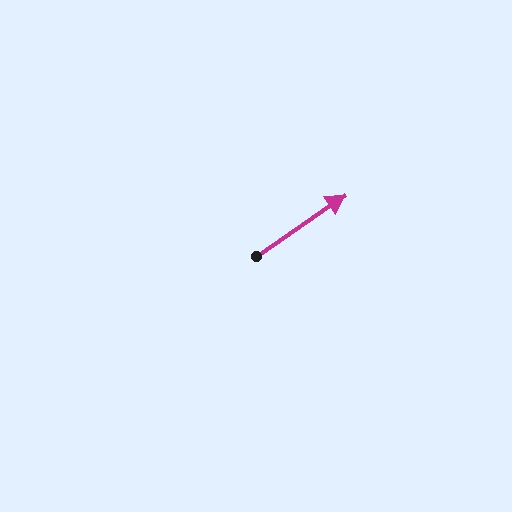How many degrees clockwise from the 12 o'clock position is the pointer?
Approximately 56 degrees.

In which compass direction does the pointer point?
Northeast.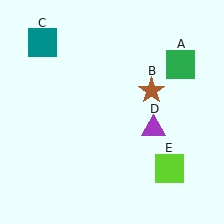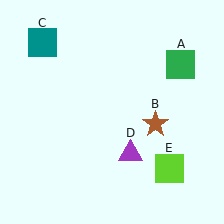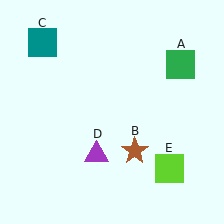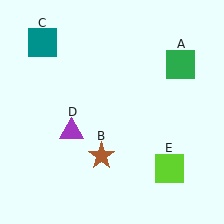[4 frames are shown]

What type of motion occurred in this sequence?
The brown star (object B), purple triangle (object D) rotated clockwise around the center of the scene.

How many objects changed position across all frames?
2 objects changed position: brown star (object B), purple triangle (object D).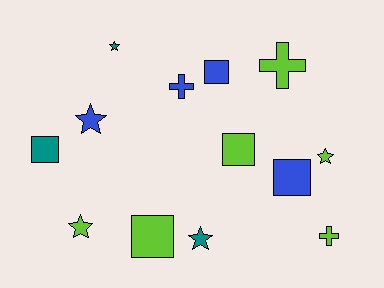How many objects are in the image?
There are 13 objects.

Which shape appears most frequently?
Square, with 5 objects.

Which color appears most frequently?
Lime, with 6 objects.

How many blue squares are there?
There are 2 blue squares.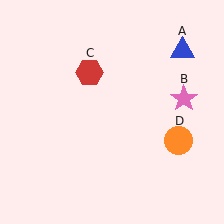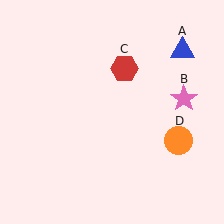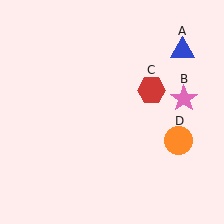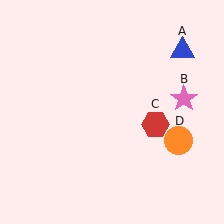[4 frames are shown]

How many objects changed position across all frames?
1 object changed position: red hexagon (object C).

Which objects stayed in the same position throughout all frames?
Blue triangle (object A) and pink star (object B) and orange circle (object D) remained stationary.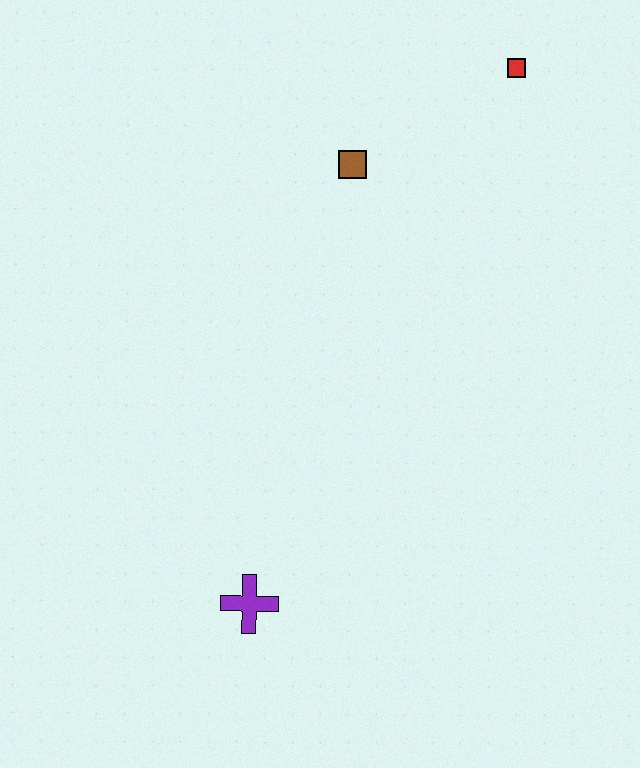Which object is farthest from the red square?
The purple cross is farthest from the red square.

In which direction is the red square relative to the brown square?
The red square is to the right of the brown square.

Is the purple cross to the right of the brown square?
No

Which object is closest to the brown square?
The red square is closest to the brown square.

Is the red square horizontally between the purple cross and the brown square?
No